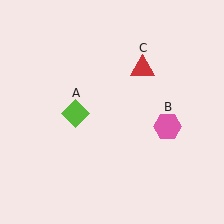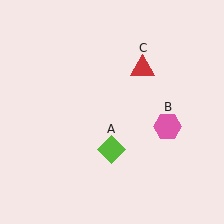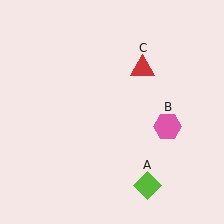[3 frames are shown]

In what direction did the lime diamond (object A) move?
The lime diamond (object A) moved down and to the right.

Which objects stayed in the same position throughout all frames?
Pink hexagon (object B) and red triangle (object C) remained stationary.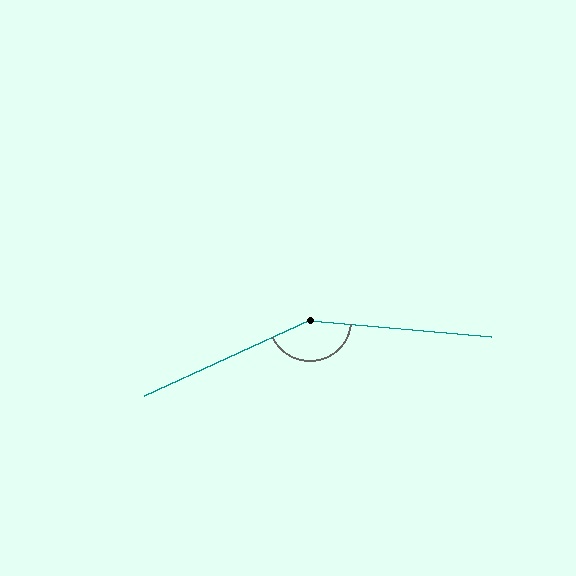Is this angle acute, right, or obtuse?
It is obtuse.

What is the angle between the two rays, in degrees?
Approximately 151 degrees.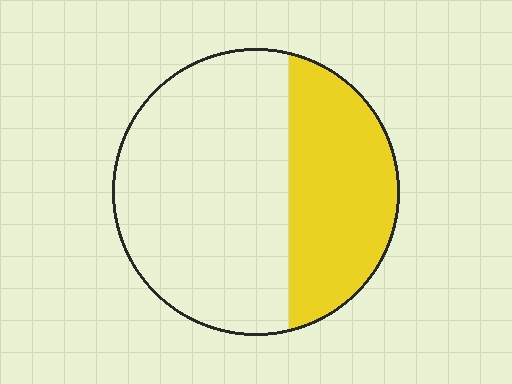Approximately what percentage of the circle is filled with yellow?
Approximately 35%.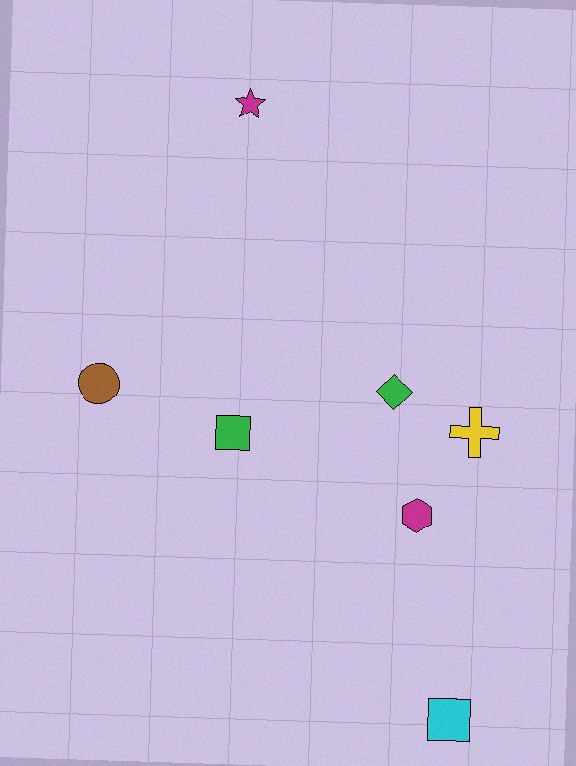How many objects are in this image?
There are 7 objects.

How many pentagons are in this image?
There are no pentagons.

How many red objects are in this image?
There are no red objects.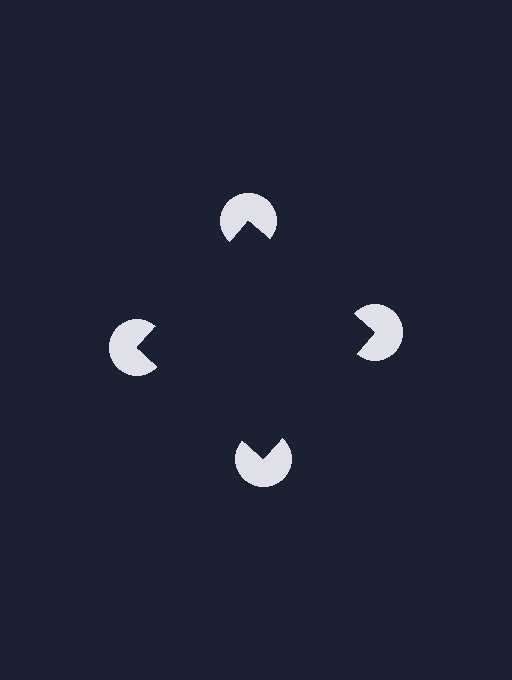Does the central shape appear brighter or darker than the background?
It typically appears slightly darker than the background, even though no actual brightness change is drawn.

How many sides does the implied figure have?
4 sides.